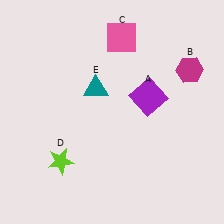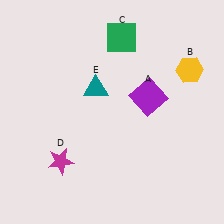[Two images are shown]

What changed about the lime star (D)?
In Image 1, D is lime. In Image 2, it changed to magenta.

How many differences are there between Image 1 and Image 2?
There are 3 differences between the two images.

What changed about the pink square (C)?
In Image 1, C is pink. In Image 2, it changed to green.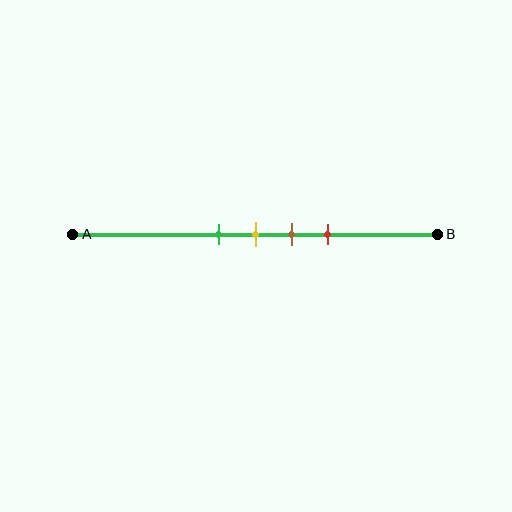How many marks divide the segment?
There are 4 marks dividing the segment.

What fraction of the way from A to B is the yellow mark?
The yellow mark is approximately 50% (0.5) of the way from A to B.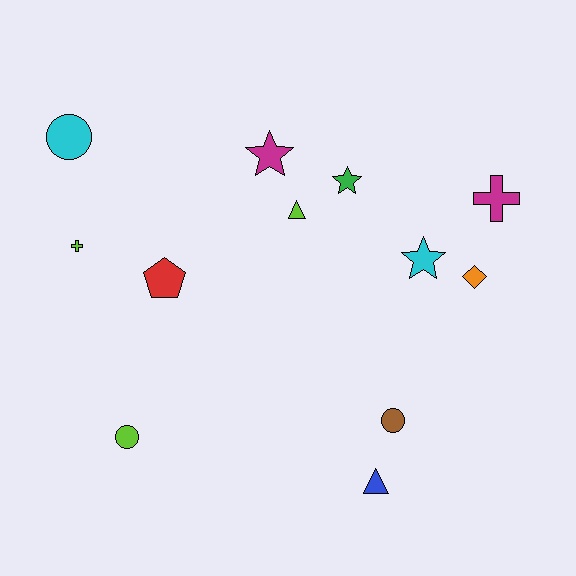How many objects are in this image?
There are 12 objects.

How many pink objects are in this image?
There are no pink objects.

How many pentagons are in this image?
There is 1 pentagon.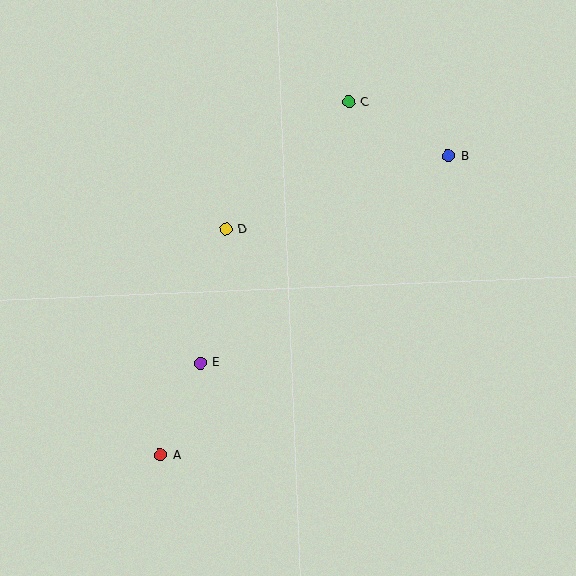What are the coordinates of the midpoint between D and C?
The midpoint between D and C is at (287, 166).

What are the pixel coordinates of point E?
Point E is at (200, 363).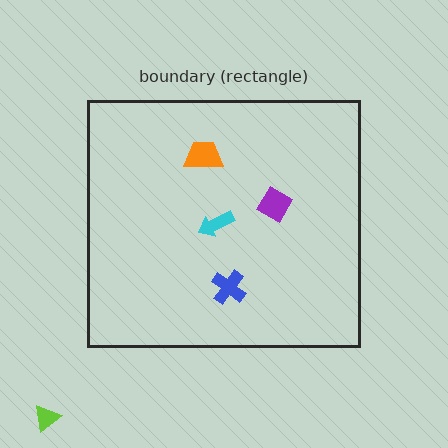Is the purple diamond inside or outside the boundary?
Inside.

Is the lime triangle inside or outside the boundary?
Outside.